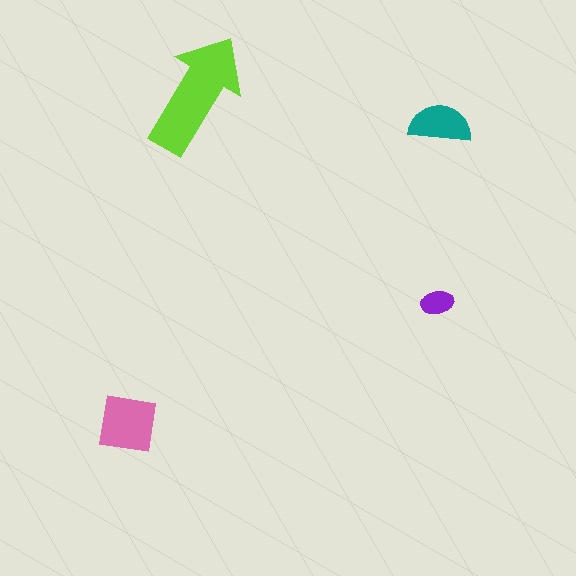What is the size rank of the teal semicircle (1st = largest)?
3rd.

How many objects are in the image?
There are 4 objects in the image.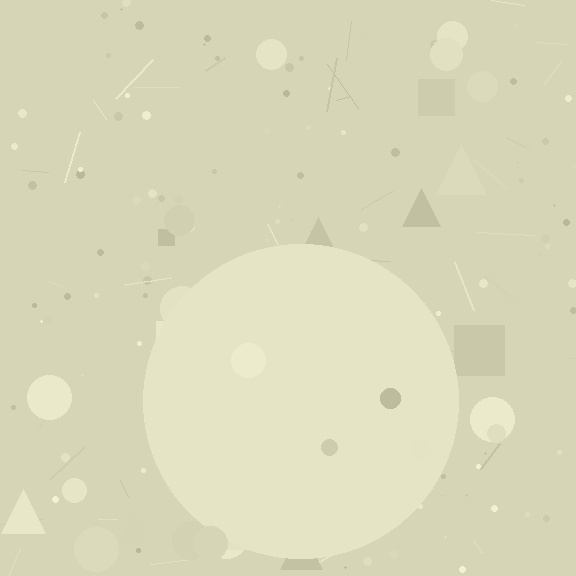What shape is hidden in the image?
A circle is hidden in the image.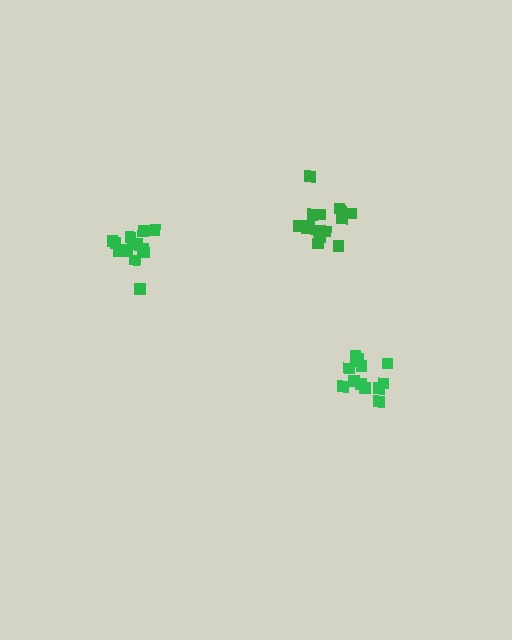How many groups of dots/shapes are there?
There are 3 groups.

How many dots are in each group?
Group 1: 14 dots, Group 2: 14 dots, Group 3: 15 dots (43 total).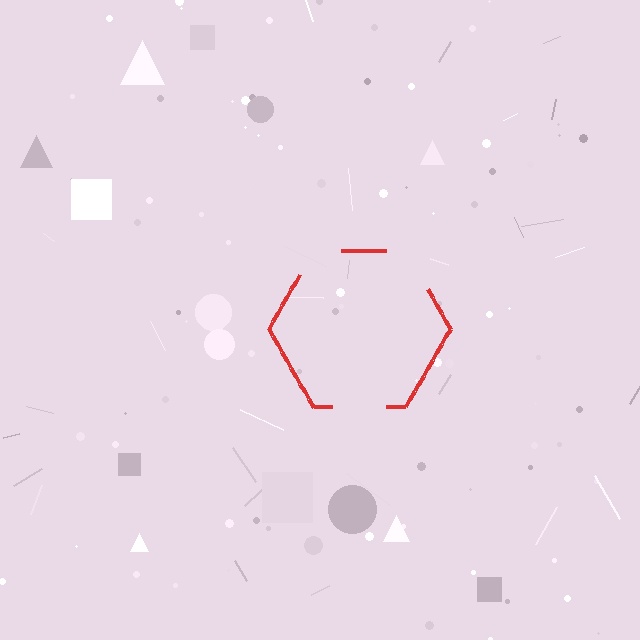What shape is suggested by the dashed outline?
The dashed outline suggests a hexagon.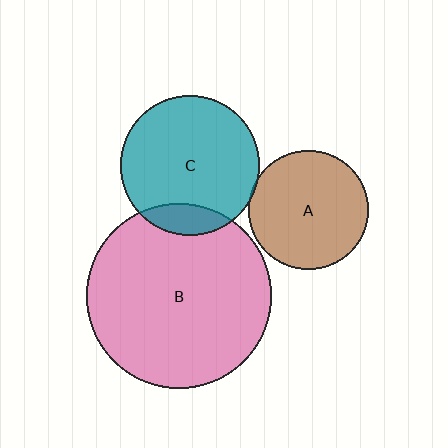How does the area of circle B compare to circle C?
Approximately 1.8 times.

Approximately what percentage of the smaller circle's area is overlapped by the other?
Approximately 5%.